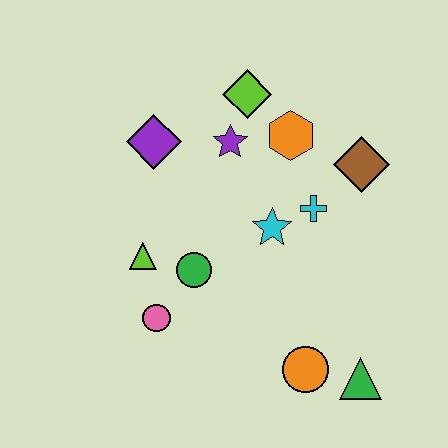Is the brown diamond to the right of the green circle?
Yes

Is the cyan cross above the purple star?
No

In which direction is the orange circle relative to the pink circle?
The orange circle is to the right of the pink circle.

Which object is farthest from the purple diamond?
The green triangle is farthest from the purple diamond.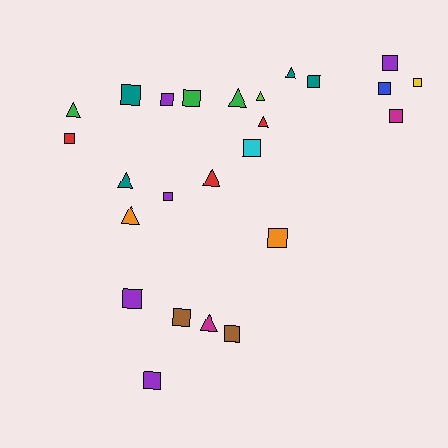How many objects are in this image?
There are 25 objects.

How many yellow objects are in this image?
There is 1 yellow object.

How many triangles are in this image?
There are 9 triangles.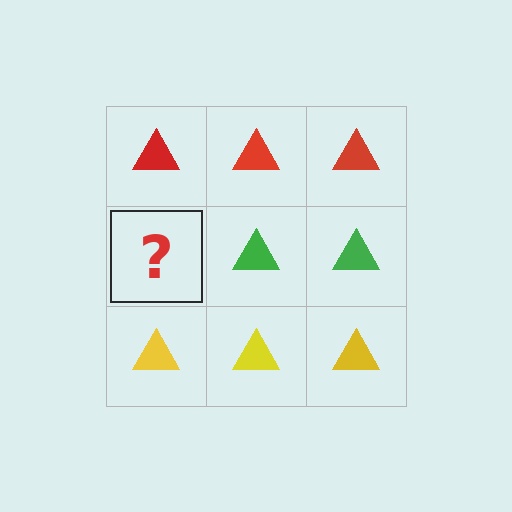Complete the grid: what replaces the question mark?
The question mark should be replaced with a green triangle.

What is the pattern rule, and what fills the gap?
The rule is that each row has a consistent color. The gap should be filled with a green triangle.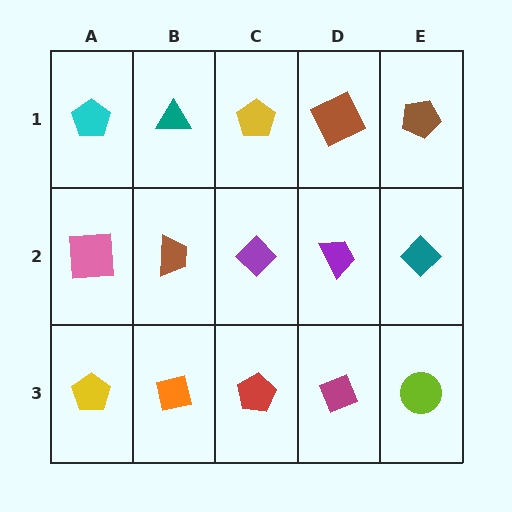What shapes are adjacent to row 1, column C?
A purple diamond (row 2, column C), a teal triangle (row 1, column B), a brown square (row 1, column D).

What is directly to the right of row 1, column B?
A yellow pentagon.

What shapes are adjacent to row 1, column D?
A purple trapezoid (row 2, column D), a yellow pentagon (row 1, column C), a brown pentagon (row 1, column E).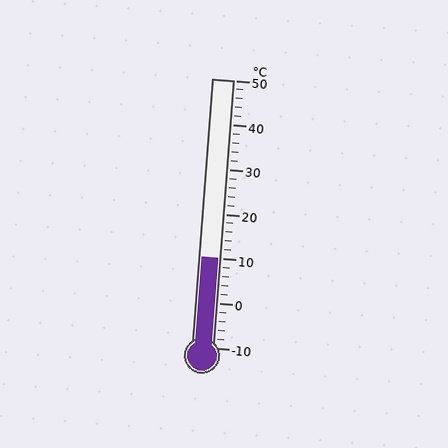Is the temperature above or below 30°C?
The temperature is below 30°C.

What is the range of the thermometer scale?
The thermometer scale ranges from -10°C to 50°C.